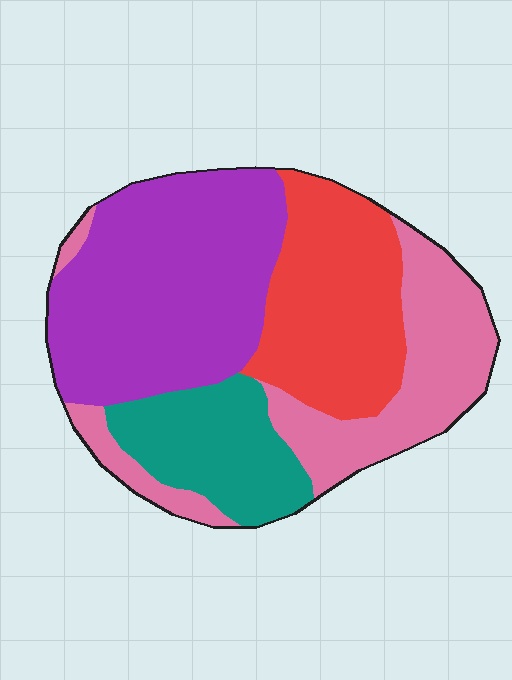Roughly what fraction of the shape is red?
Red covers around 25% of the shape.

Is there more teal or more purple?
Purple.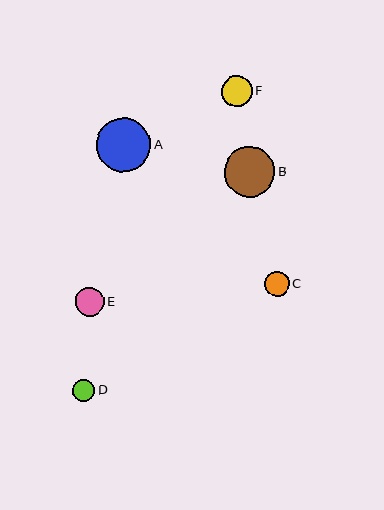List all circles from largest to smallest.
From largest to smallest: A, B, F, E, C, D.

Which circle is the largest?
Circle A is the largest with a size of approximately 54 pixels.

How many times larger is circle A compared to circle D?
Circle A is approximately 2.5 times the size of circle D.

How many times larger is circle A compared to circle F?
Circle A is approximately 1.8 times the size of circle F.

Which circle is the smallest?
Circle D is the smallest with a size of approximately 22 pixels.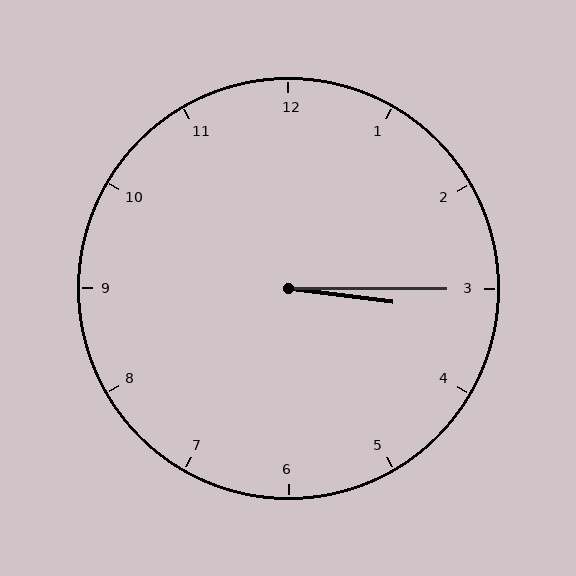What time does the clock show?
3:15.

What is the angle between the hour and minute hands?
Approximately 8 degrees.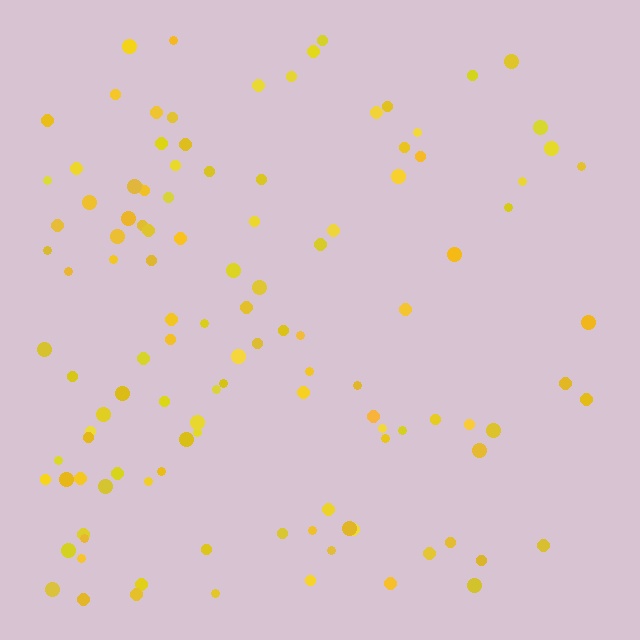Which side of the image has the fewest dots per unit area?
The right.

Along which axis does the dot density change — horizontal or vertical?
Horizontal.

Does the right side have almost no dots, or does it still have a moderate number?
Still a moderate number, just noticeably fewer than the left.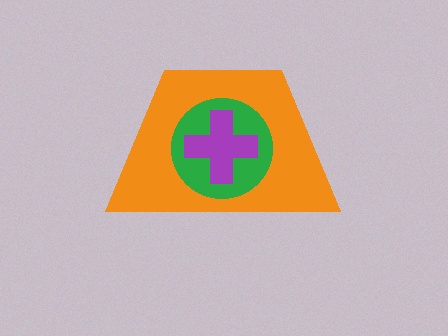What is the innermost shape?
The purple cross.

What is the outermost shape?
The orange trapezoid.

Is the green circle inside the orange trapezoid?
Yes.